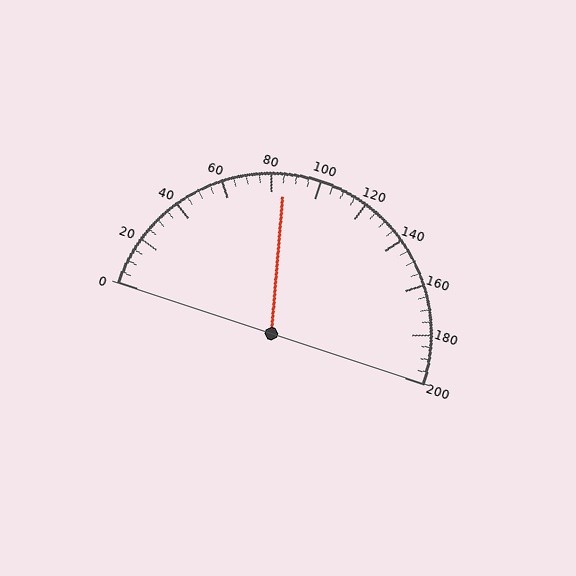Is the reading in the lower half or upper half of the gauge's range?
The reading is in the lower half of the range (0 to 200).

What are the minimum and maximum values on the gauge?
The gauge ranges from 0 to 200.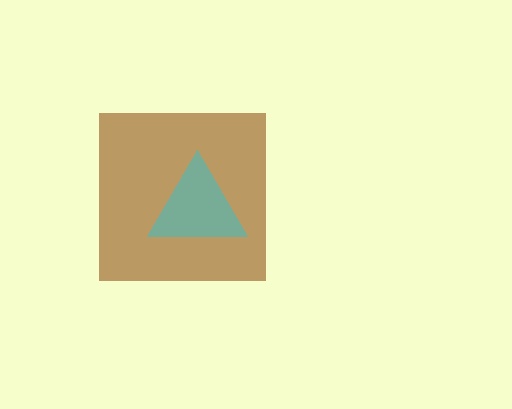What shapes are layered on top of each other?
The layered shapes are: a brown square, a cyan triangle.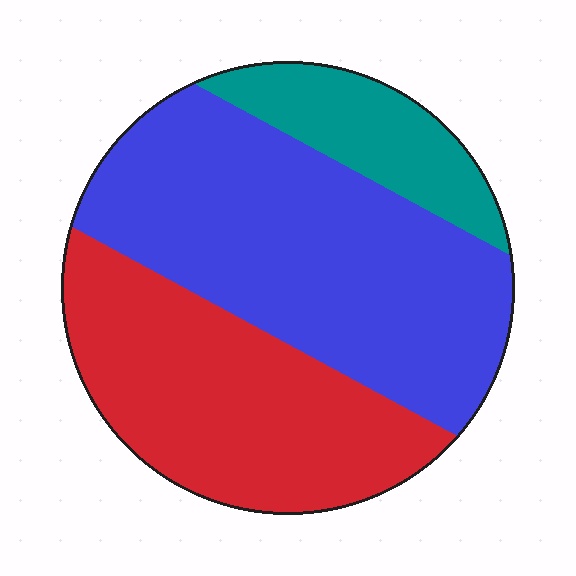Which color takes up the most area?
Blue, at roughly 50%.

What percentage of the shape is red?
Red covers 36% of the shape.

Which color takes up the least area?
Teal, at roughly 15%.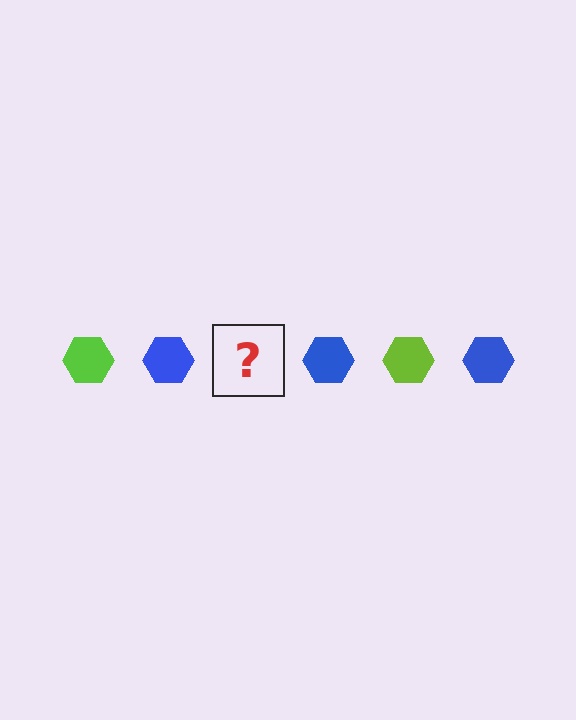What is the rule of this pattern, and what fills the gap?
The rule is that the pattern cycles through lime, blue hexagons. The gap should be filled with a lime hexagon.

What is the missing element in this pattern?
The missing element is a lime hexagon.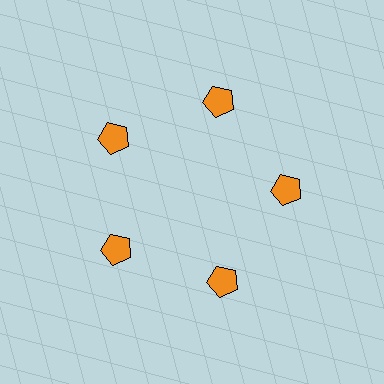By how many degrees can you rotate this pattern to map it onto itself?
The pattern maps onto itself every 72 degrees of rotation.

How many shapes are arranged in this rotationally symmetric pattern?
There are 5 shapes, arranged in 5 groups of 1.